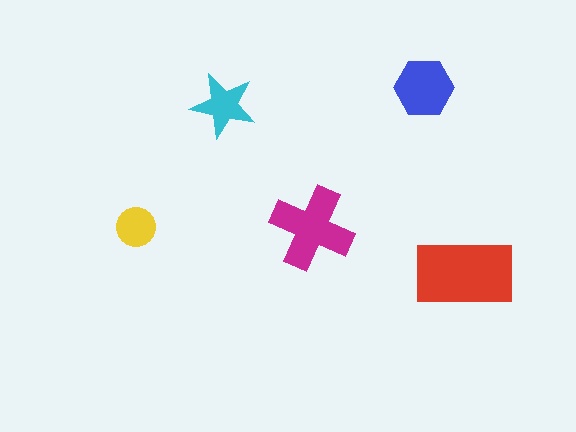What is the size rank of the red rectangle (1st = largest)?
1st.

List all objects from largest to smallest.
The red rectangle, the magenta cross, the blue hexagon, the cyan star, the yellow circle.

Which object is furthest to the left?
The yellow circle is leftmost.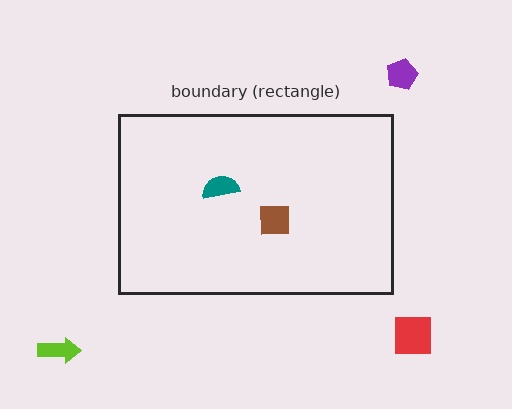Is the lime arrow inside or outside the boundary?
Outside.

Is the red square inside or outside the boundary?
Outside.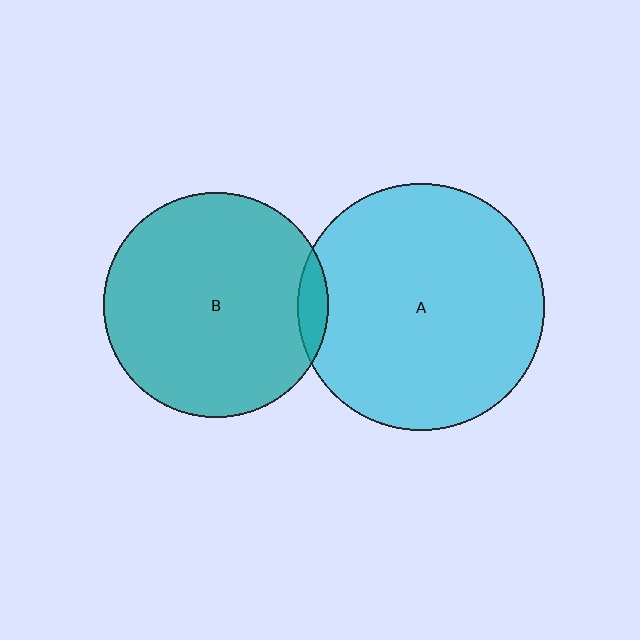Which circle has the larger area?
Circle A (cyan).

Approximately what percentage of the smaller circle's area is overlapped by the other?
Approximately 5%.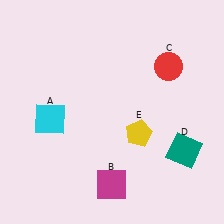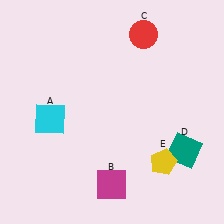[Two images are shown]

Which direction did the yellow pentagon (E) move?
The yellow pentagon (E) moved down.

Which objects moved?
The objects that moved are: the red circle (C), the yellow pentagon (E).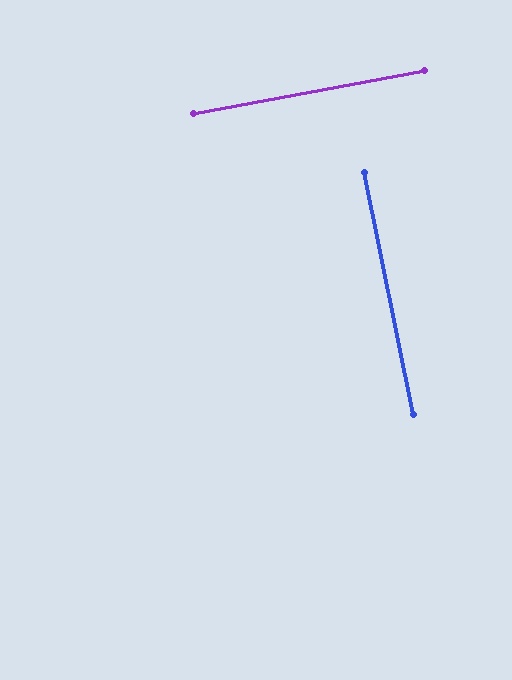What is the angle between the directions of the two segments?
Approximately 89 degrees.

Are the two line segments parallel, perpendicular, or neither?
Perpendicular — they meet at approximately 89°.